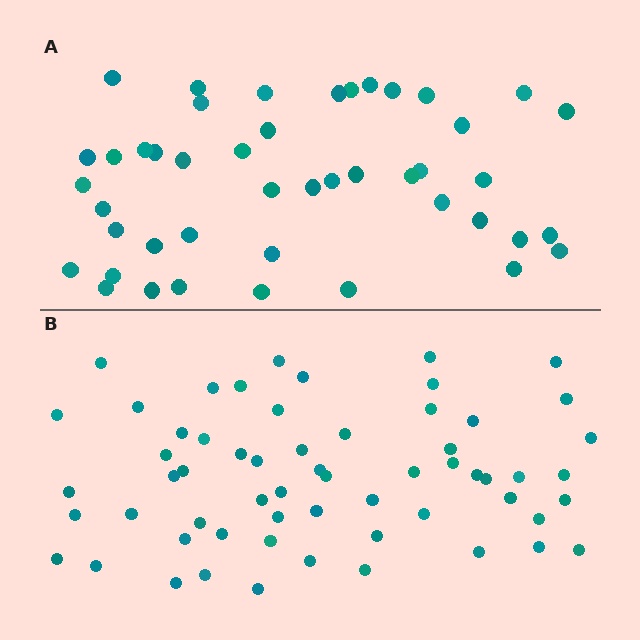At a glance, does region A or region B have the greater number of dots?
Region B (the bottom region) has more dots.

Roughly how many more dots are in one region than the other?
Region B has approximately 15 more dots than region A.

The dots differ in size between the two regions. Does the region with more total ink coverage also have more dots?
No. Region A has more total ink coverage because its dots are larger, but region B actually contains more individual dots. Total area can be misleading — the number of items is what matters here.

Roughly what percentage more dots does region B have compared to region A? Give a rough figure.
About 35% more.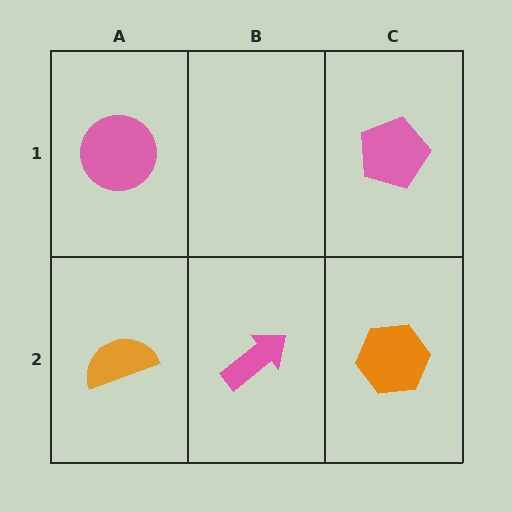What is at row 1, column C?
A pink pentagon.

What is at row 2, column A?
An orange semicircle.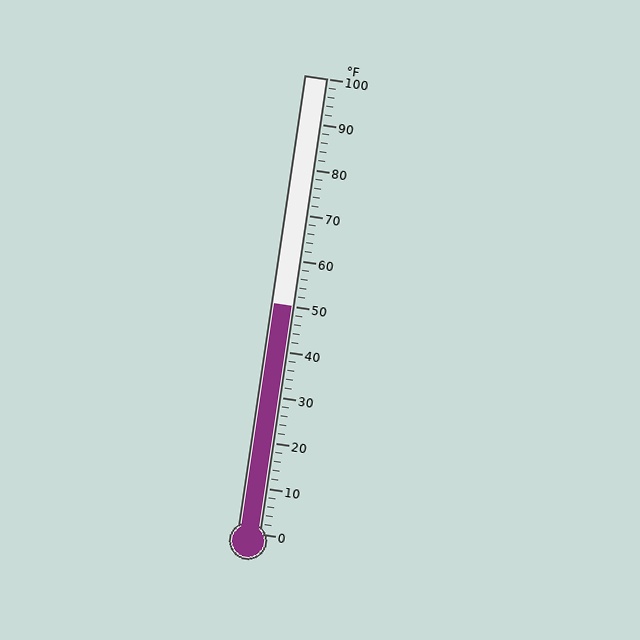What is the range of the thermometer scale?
The thermometer scale ranges from 0°F to 100°F.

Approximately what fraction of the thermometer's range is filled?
The thermometer is filled to approximately 50% of its range.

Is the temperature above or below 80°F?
The temperature is below 80°F.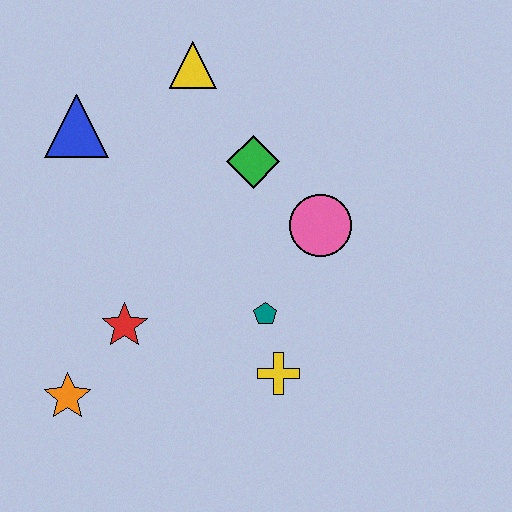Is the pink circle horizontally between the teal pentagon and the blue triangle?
No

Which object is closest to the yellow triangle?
The green diamond is closest to the yellow triangle.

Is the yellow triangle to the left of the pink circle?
Yes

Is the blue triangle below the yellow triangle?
Yes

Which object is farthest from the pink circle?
The orange star is farthest from the pink circle.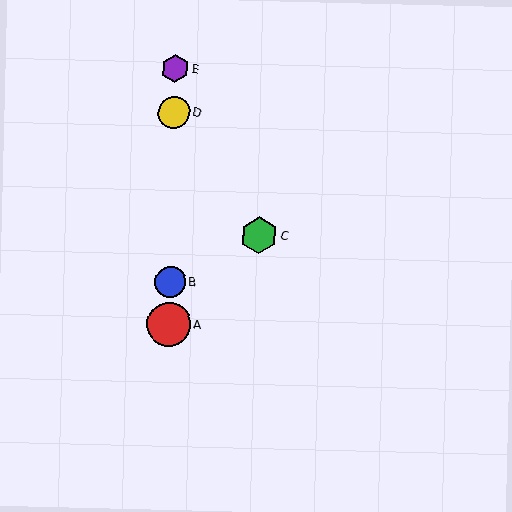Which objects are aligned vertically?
Objects A, B, D, E are aligned vertically.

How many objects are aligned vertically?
4 objects (A, B, D, E) are aligned vertically.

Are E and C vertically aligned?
No, E is at x≈175 and C is at x≈259.